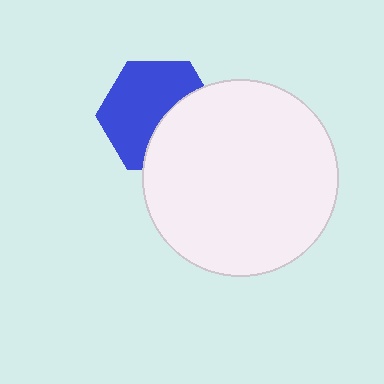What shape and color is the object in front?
The object in front is a white circle.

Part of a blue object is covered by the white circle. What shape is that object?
It is a hexagon.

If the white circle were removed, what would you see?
You would see the complete blue hexagon.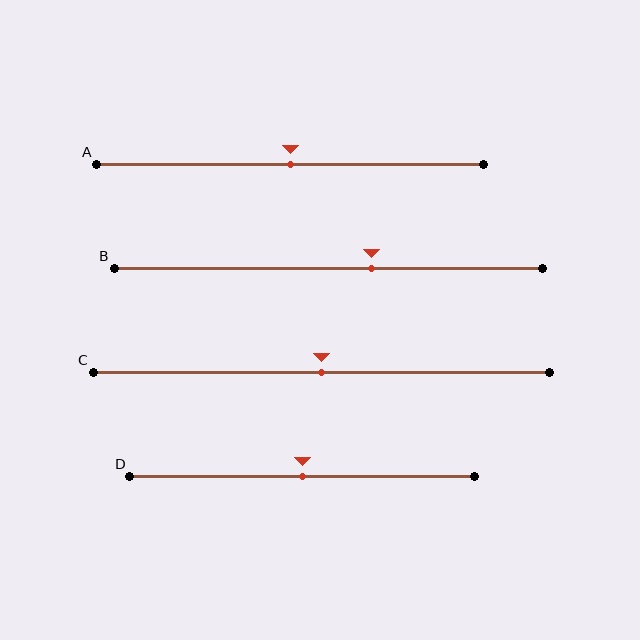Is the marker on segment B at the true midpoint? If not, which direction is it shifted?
No, the marker on segment B is shifted to the right by about 10% of the segment length.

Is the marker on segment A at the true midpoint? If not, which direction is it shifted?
Yes, the marker on segment A is at the true midpoint.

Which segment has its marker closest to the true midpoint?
Segment A has its marker closest to the true midpoint.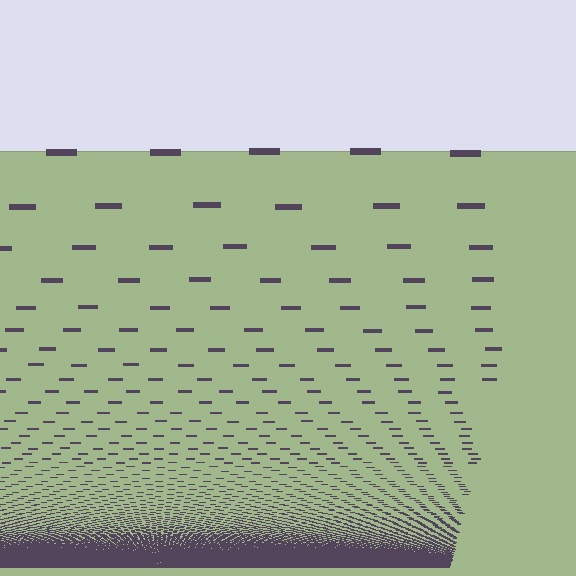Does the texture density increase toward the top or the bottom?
Density increases toward the bottom.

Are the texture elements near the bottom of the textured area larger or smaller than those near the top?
Smaller. The gradient is inverted — elements near the bottom are smaller and denser.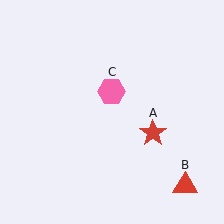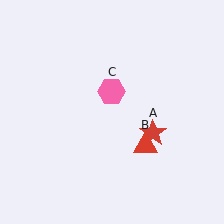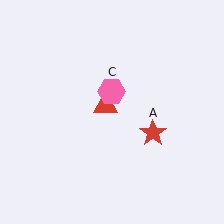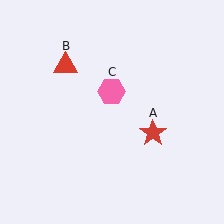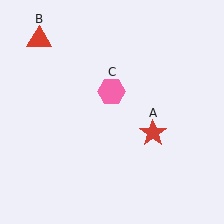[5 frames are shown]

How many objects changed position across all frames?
1 object changed position: red triangle (object B).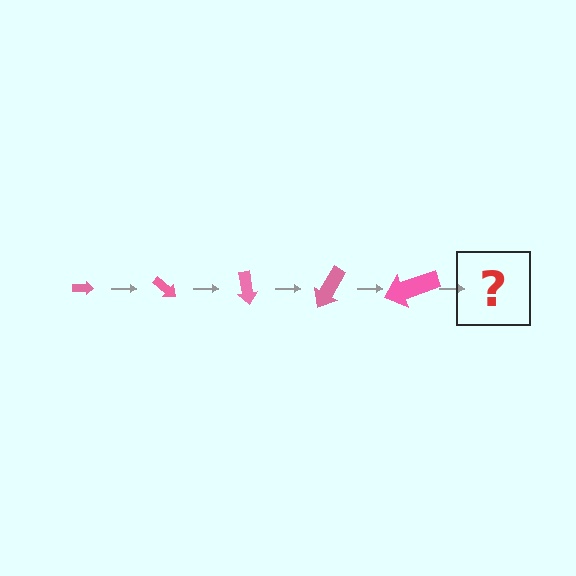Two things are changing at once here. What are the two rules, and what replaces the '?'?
The two rules are that the arrow grows larger each step and it rotates 40 degrees each step. The '?' should be an arrow, larger than the previous one and rotated 200 degrees from the start.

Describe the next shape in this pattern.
It should be an arrow, larger than the previous one and rotated 200 degrees from the start.